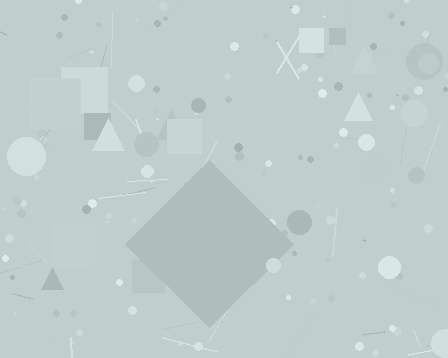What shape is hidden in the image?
A diamond is hidden in the image.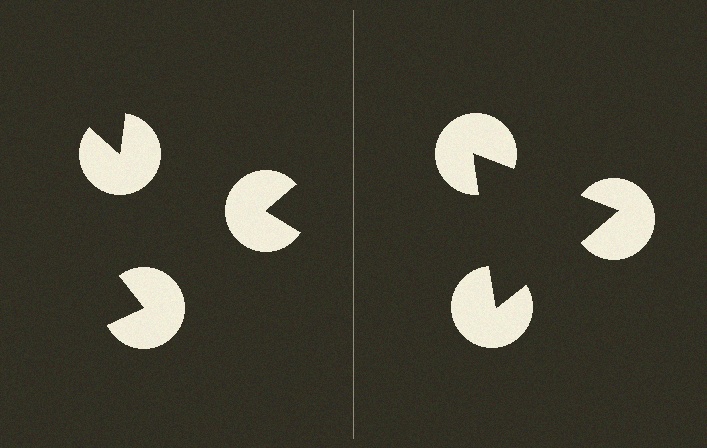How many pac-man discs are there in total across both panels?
6 — 3 on each side.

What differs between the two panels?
The pac-man discs are positioned identically on both sides; only the wedge orientations differ. On the right they align to a triangle; on the left they are misaligned.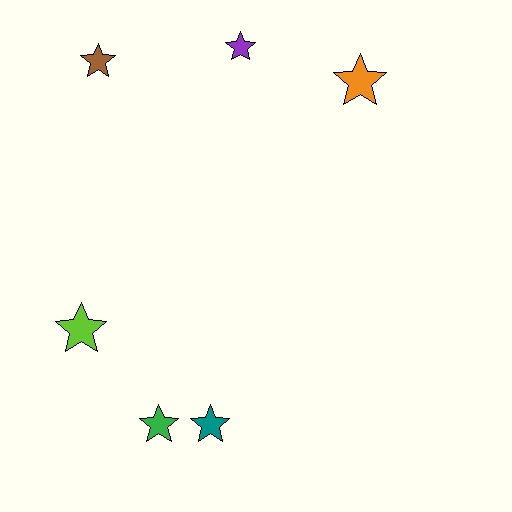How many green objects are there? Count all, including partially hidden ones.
There is 1 green object.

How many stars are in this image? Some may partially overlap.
There are 6 stars.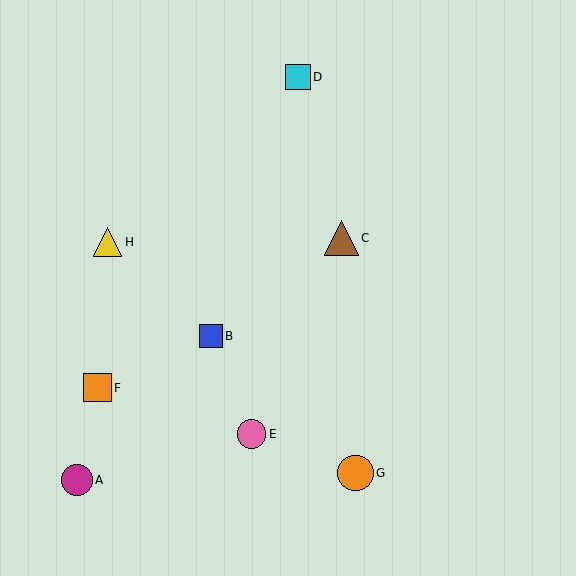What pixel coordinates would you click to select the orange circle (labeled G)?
Click at (355, 473) to select the orange circle G.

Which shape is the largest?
The orange circle (labeled G) is the largest.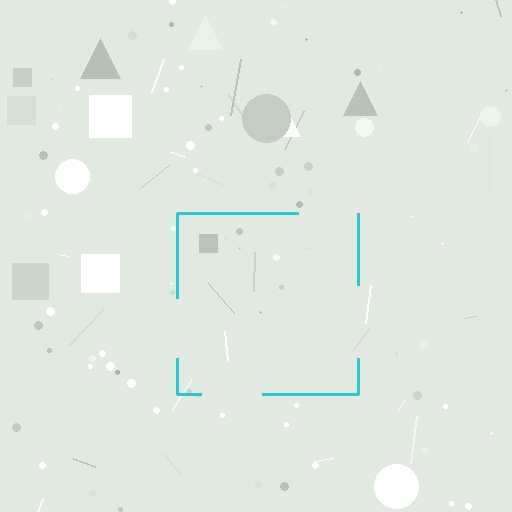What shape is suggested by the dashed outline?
The dashed outline suggests a square.